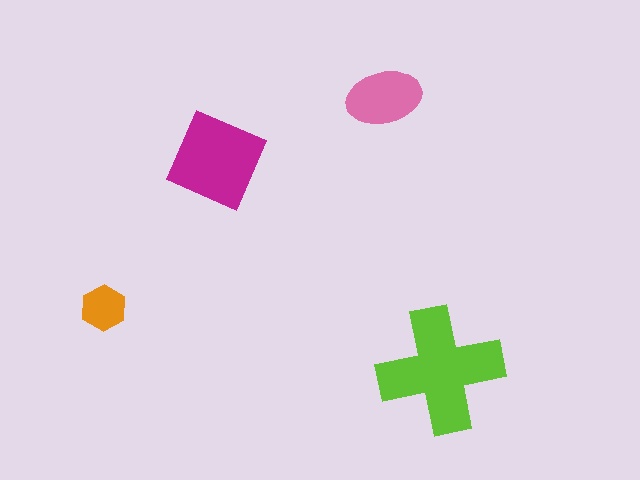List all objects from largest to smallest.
The lime cross, the magenta square, the pink ellipse, the orange hexagon.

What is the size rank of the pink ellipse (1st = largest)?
3rd.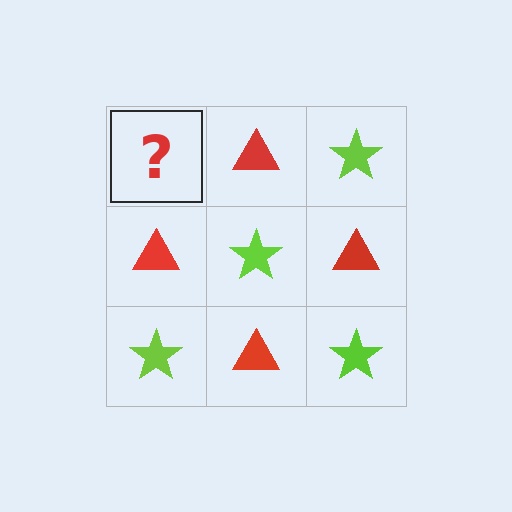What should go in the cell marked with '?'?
The missing cell should contain a lime star.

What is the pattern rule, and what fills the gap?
The rule is that it alternates lime star and red triangle in a checkerboard pattern. The gap should be filled with a lime star.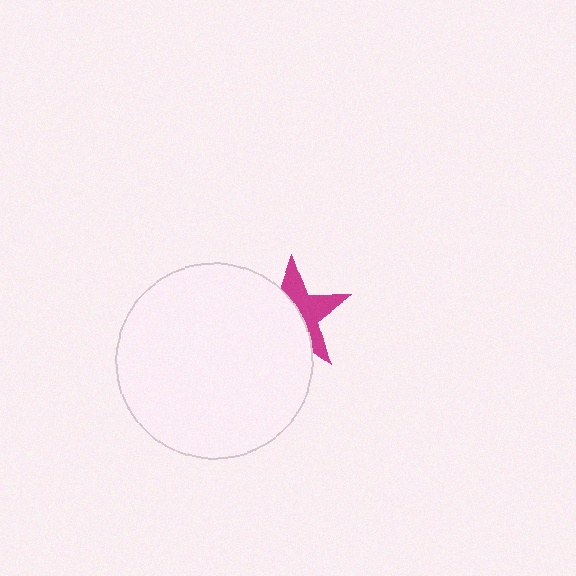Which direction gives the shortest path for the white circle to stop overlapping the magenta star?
Moving left gives the shortest separation.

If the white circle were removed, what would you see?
You would see the complete magenta star.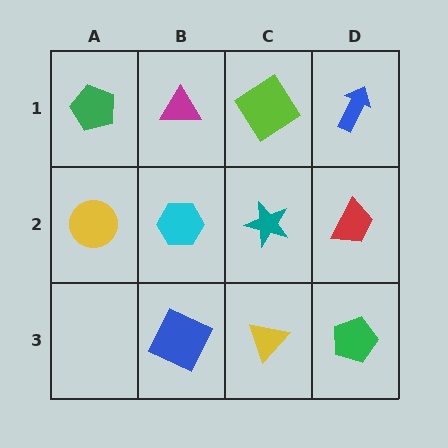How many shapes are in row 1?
4 shapes.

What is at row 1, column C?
A lime diamond.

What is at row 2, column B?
A cyan hexagon.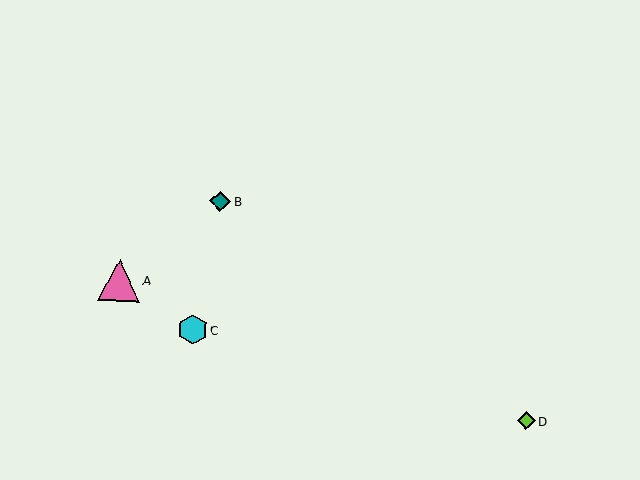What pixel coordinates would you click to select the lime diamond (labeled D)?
Click at (526, 421) to select the lime diamond D.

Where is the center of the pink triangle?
The center of the pink triangle is at (119, 280).